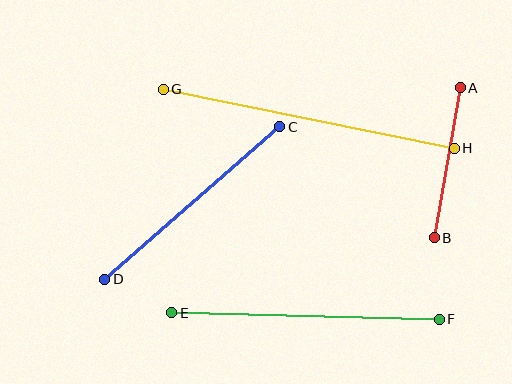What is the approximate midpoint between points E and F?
The midpoint is at approximately (305, 316) pixels.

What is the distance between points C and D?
The distance is approximately 232 pixels.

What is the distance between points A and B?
The distance is approximately 152 pixels.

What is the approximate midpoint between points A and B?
The midpoint is at approximately (447, 163) pixels.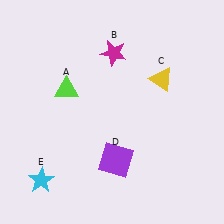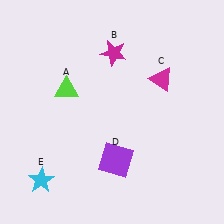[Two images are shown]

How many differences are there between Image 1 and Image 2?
There is 1 difference between the two images.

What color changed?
The triangle (C) changed from yellow in Image 1 to magenta in Image 2.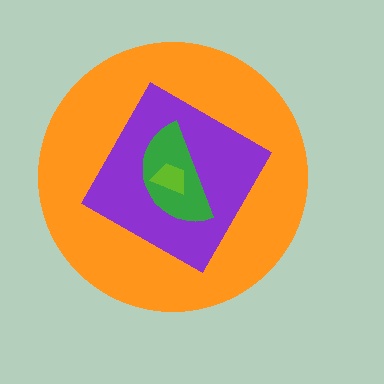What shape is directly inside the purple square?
The green semicircle.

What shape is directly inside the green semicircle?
The lime trapezoid.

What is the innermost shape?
The lime trapezoid.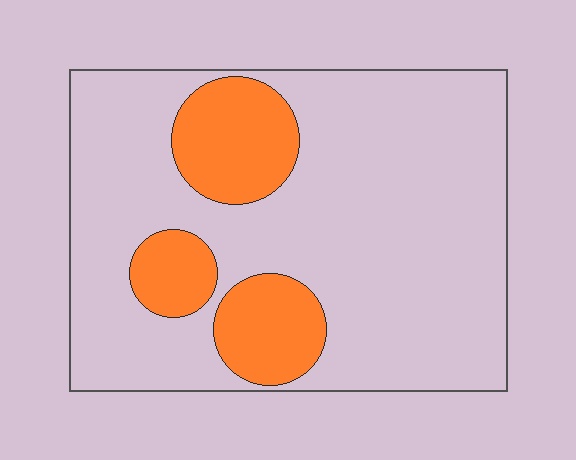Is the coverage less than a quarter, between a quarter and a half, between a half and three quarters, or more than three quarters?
Less than a quarter.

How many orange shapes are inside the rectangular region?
3.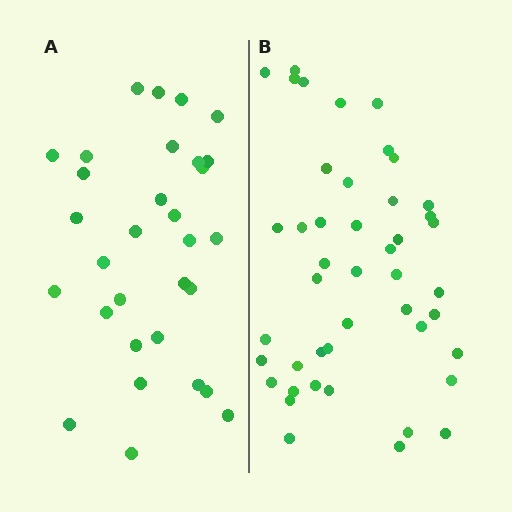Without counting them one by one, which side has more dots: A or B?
Region B (the right region) has more dots.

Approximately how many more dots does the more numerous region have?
Region B has approximately 15 more dots than region A.